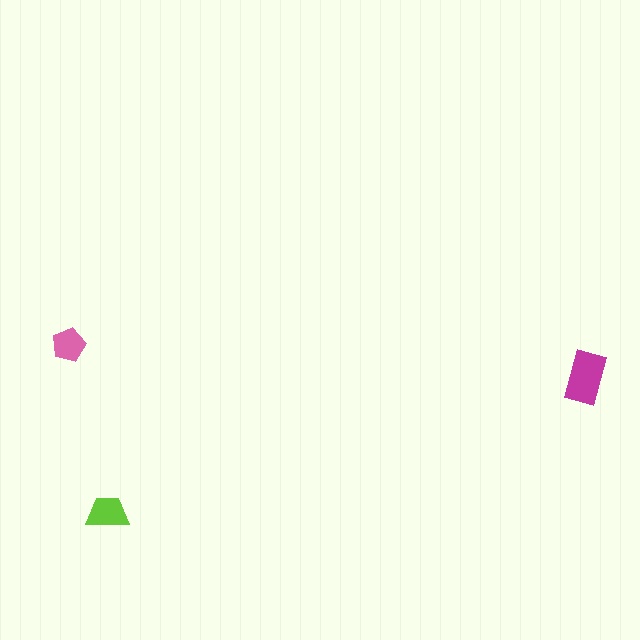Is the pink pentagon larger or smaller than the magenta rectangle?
Smaller.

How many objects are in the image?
There are 3 objects in the image.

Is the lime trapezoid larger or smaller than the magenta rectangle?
Smaller.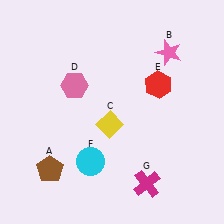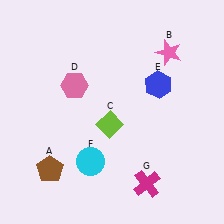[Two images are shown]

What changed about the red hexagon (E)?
In Image 1, E is red. In Image 2, it changed to blue.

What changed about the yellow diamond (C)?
In Image 1, C is yellow. In Image 2, it changed to lime.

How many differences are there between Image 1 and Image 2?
There are 2 differences between the two images.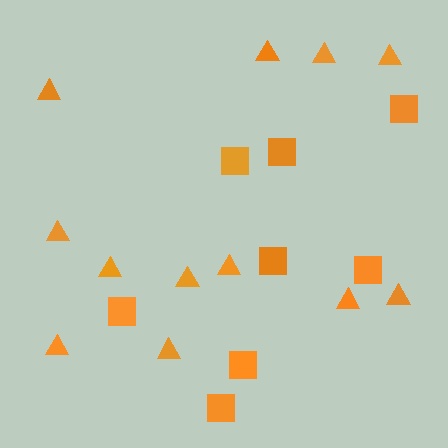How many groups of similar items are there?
There are 2 groups: one group of squares (8) and one group of triangles (12).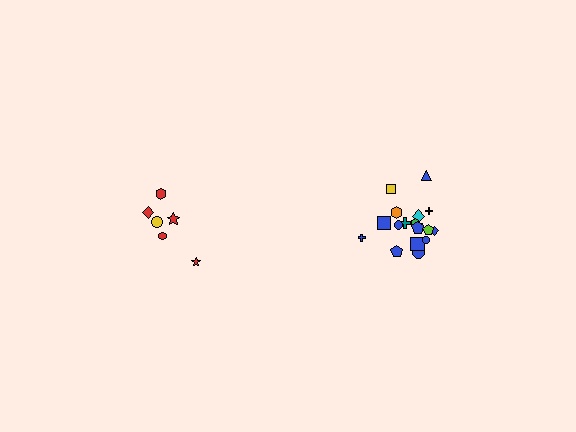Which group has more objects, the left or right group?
The right group.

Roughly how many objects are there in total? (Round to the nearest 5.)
Roughly 25 objects in total.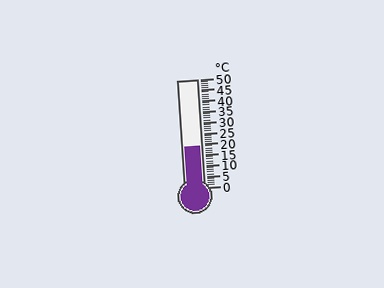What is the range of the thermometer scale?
The thermometer scale ranges from 0°C to 50°C.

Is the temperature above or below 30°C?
The temperature is below 30°C.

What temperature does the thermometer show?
The thermometer shows approximately 19°C.